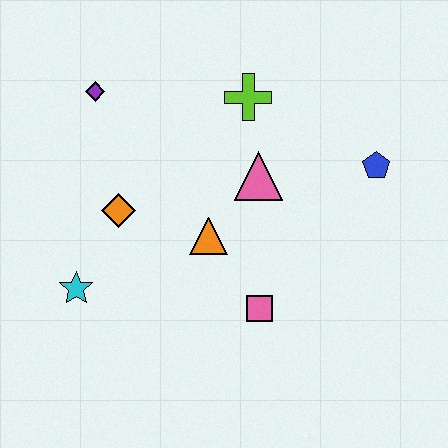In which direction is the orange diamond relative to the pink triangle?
The orange diamond is to the left of the pink triangle.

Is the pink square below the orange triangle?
Yes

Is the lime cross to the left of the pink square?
Yes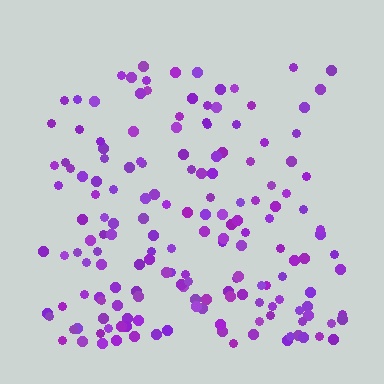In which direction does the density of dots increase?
From top to bottom, with the bottom side densest.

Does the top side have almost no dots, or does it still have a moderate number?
Still a moderate number, just noticeably fewer than the bottom.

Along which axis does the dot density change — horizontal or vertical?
Vertical.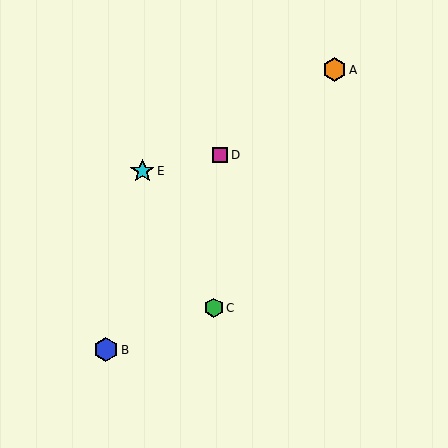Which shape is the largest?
The blue hexagon (labeled B) is the largest.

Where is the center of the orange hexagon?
The center of the orange hexagon is at (334, 70).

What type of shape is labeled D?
Shape D is a magenta square.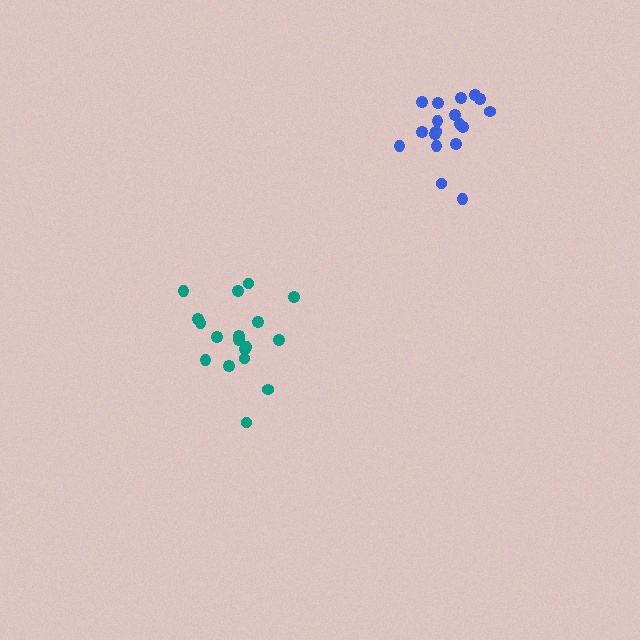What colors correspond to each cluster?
The clusters are colored: blue, teal.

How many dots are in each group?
Group 1: 18 dots, Group 2: 18 dots (36 total).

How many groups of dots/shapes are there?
There are 2 groups.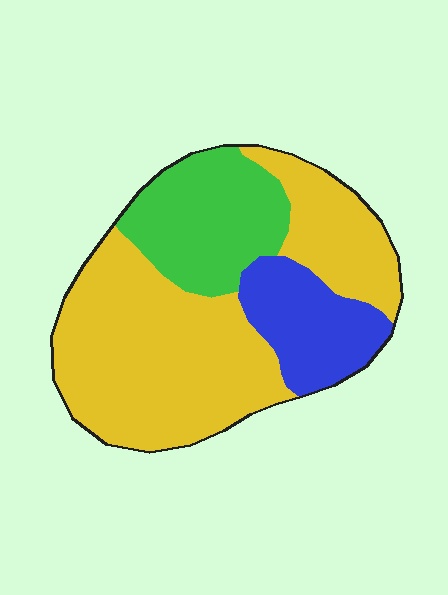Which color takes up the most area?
Yellow, at roughly 60%.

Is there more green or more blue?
Green.